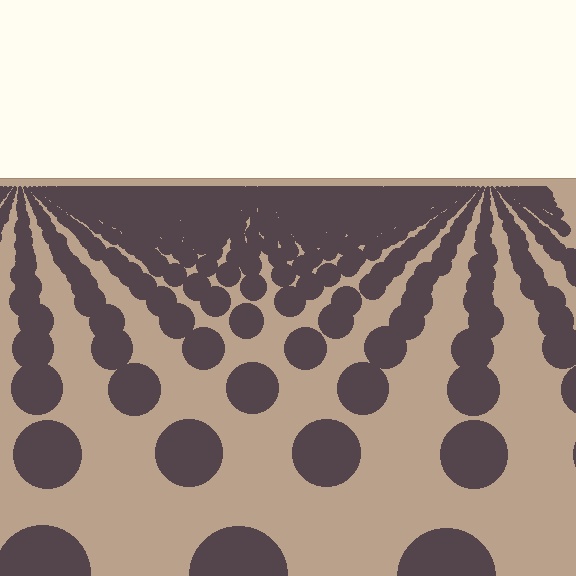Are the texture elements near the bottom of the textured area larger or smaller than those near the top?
Larger. Near the bottom, elements are closer to the viewer and appear at a bigger on-screen size.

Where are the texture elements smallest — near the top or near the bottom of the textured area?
Near the top.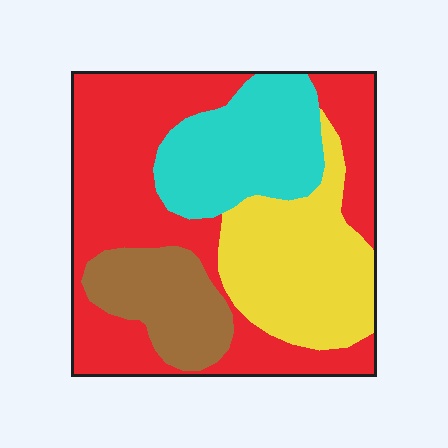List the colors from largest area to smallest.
From largest to smallest: red, yellow, cyan, brown.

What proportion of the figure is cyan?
Cyan covers roughly 20% of the figure.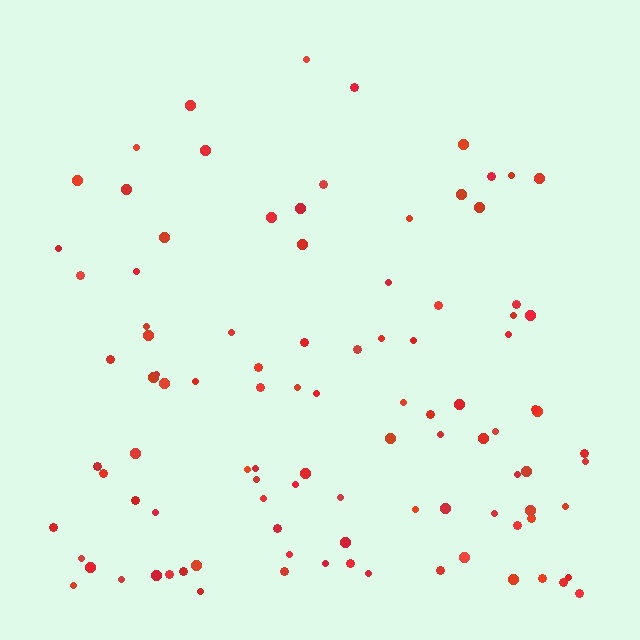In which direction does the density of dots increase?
From top to bottom, with the bottom side densest.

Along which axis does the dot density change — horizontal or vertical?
Vertical.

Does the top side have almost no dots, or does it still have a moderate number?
Still a moderate number, just noticeably fewer than the bottom.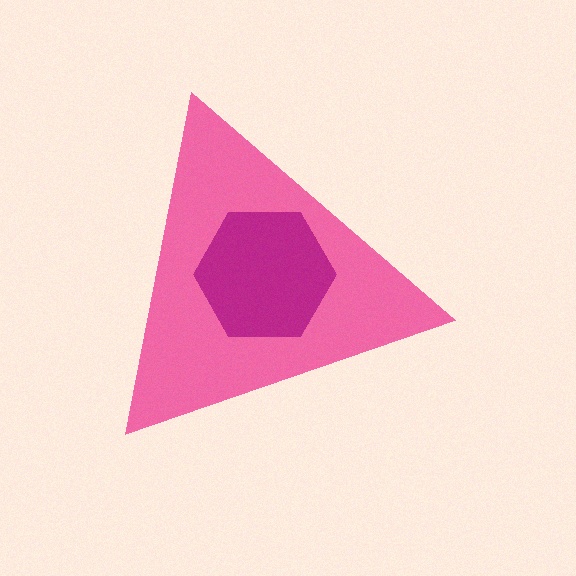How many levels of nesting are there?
2.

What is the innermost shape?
The magenta hexagon.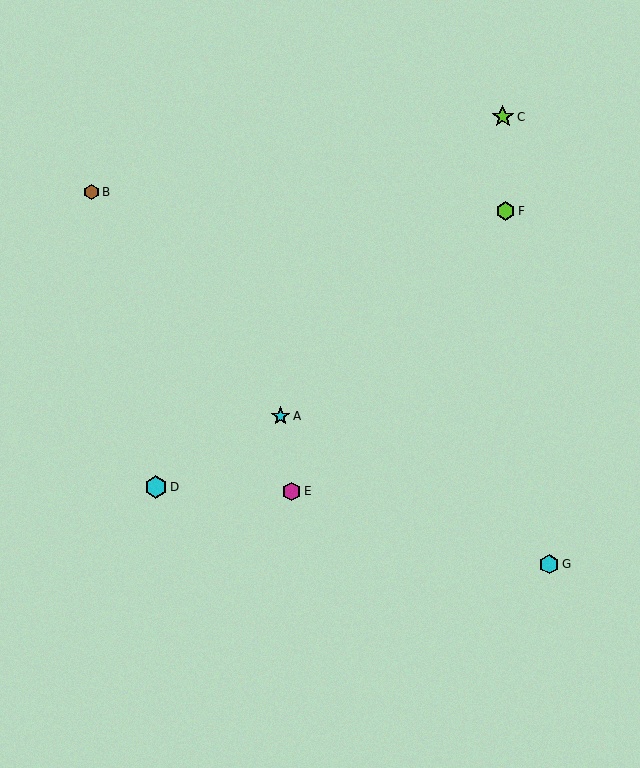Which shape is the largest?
The cyan hexagon (labeled D) is the largest.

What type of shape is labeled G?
Shape G is a cyan hexagon.